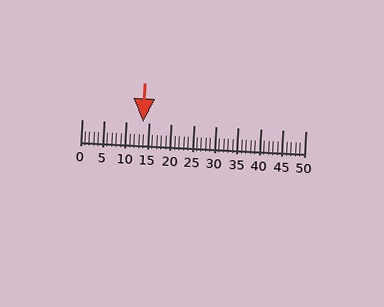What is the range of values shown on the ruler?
The ruler shows values from 0 to 50.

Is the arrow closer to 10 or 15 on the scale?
The arrow is closer to 15.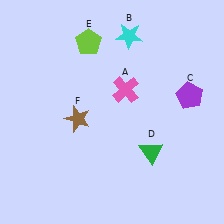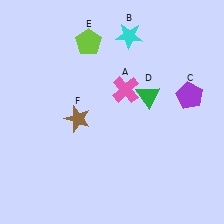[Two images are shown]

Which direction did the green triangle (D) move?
The green triangle (D) moved up.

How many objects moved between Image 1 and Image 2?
1 object moved between the two images.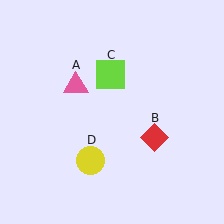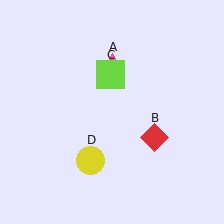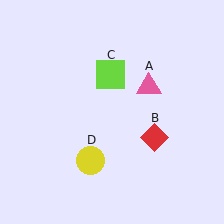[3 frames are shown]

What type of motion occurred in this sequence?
The pink triangle (object A) rotated clockwise around the center of the scene.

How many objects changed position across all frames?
1 object changed position: pink triangle (object A).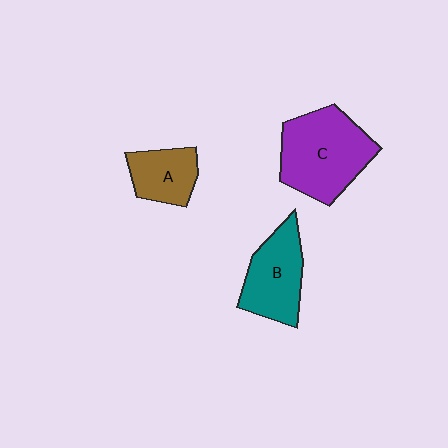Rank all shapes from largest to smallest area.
From largest to smallest: C (purple), B (teal), A (brown).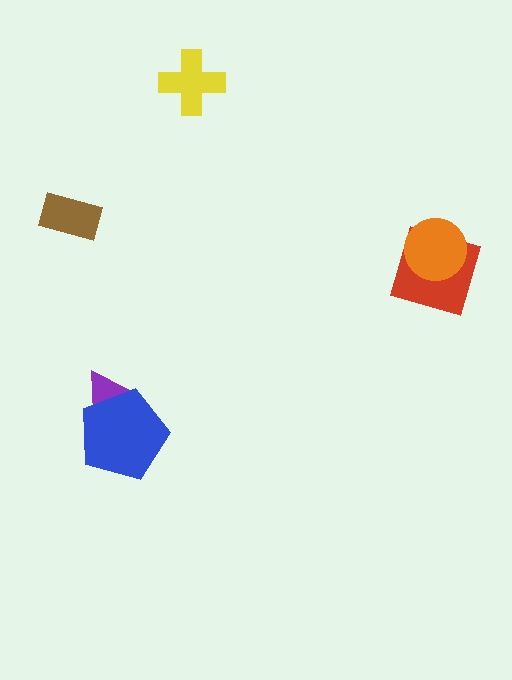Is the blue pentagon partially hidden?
No, no other shape covers it.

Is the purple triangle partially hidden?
Yes, it is partially covered by another shape.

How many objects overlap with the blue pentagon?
1 object overlaps with the blue pentagon.